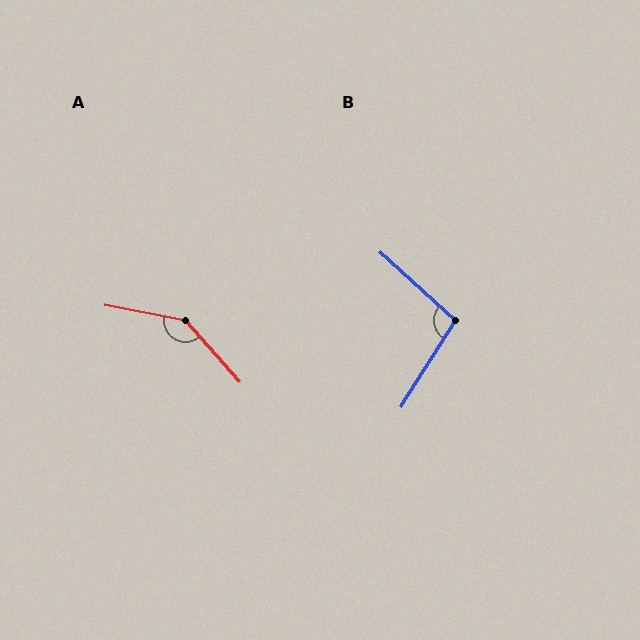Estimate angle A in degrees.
Approximately 143 degrees.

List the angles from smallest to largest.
B (100°), A (143°).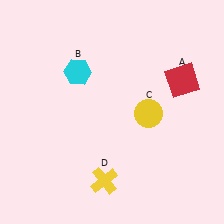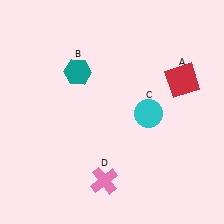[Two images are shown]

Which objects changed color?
B changed from cyan to teal. C changed from yellow to cyan. D changed from yellow to pink.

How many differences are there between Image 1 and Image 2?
There are 3 differences between the two images.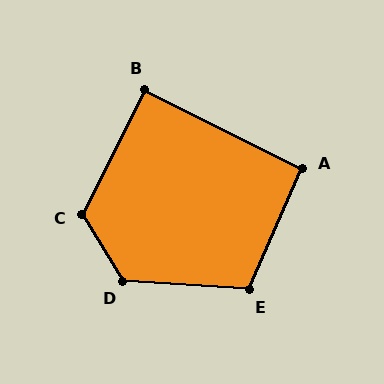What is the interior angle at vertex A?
Approximately 93 degrees (approximately right).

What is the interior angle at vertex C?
Approximately 121 degrees (obtuse).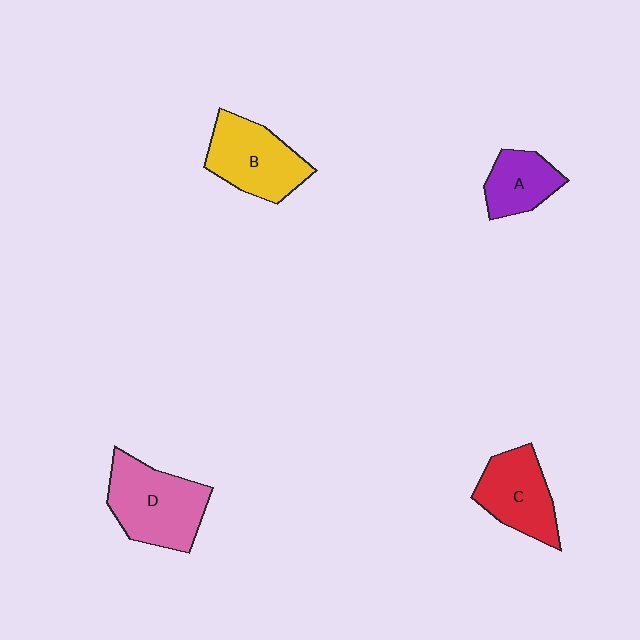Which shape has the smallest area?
Shape A (purple).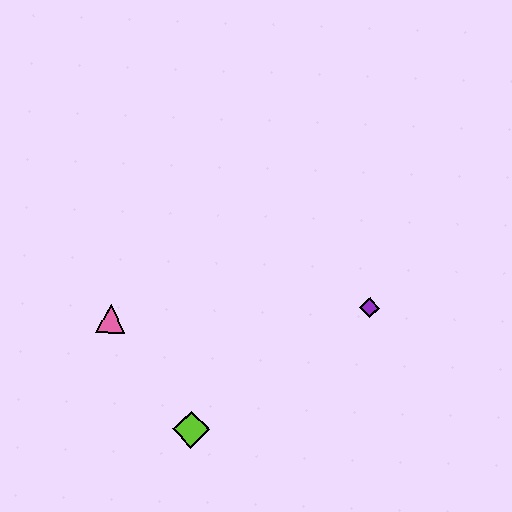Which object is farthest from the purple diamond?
The pink triangle is farthest from the purple diamond.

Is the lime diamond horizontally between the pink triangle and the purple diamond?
Yes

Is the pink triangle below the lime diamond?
No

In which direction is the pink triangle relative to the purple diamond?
The pink triangle is to the left of the purple diamond.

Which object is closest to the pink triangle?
The lime diamond is closest to the pink triangle.